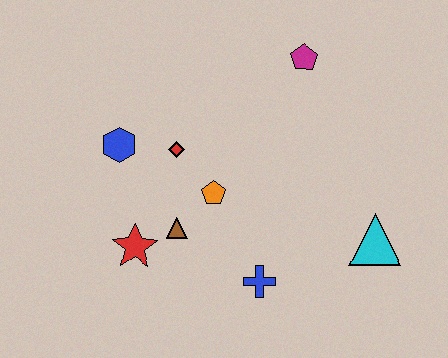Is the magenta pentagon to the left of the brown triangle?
No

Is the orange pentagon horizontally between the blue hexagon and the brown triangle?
No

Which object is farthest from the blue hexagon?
The cyan triangle is farthest from the blue hexagon.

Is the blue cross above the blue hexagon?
No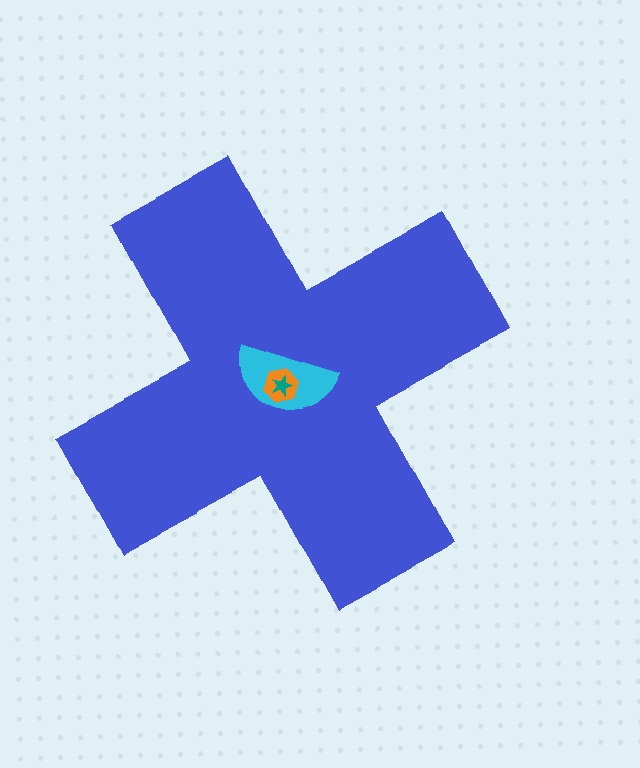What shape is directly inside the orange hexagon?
The teal star.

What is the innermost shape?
The teal star.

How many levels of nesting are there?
4.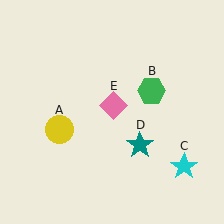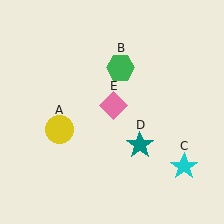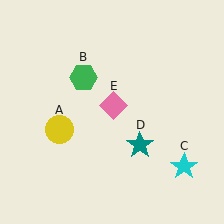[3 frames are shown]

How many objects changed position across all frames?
1 object changed position: green hexagon (object B).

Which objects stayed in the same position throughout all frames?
Yellow circle (object A) and cyan star (object C) and teal star (object D) and pink diamond (object E) remained stationary.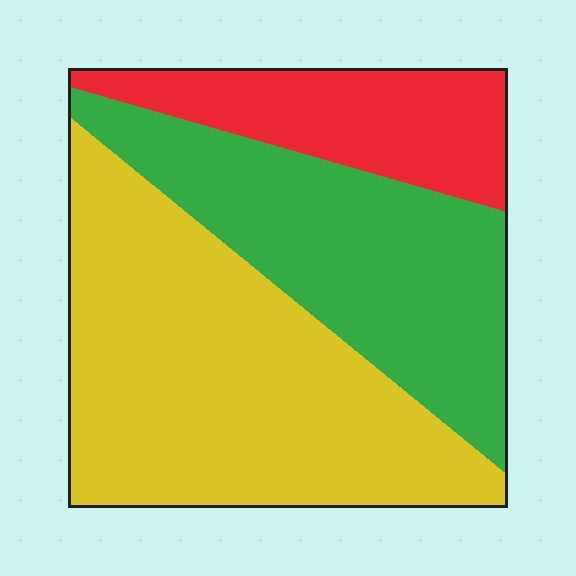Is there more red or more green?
Green.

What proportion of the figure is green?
Green covers 33% of the figure.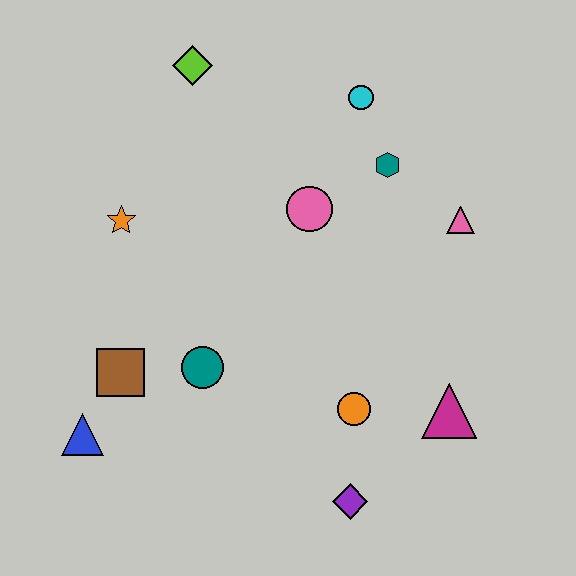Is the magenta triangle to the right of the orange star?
Yes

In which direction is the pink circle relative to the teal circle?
The pink circle is above the teal circle.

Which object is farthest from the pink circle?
The blue triangle is farthest from the pink circle.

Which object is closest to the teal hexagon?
The cyan circle is closest to the teal hexagon.